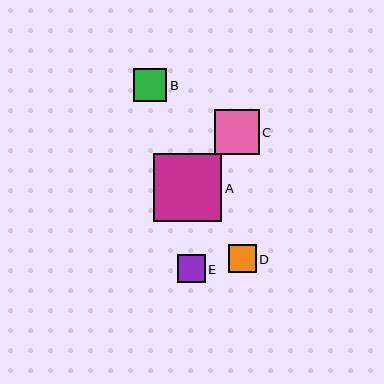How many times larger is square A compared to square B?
Square A is approximately 2.0 times the size of square B.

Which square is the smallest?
Square E is the smallest with a size of approximately 27 pixels.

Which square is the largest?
Square A is the largest with a size of approximately 68 pixels.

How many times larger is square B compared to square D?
Square B is approximately 1.2 times the size of square D.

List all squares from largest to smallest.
From largest to smallest: A, C, B, D, E.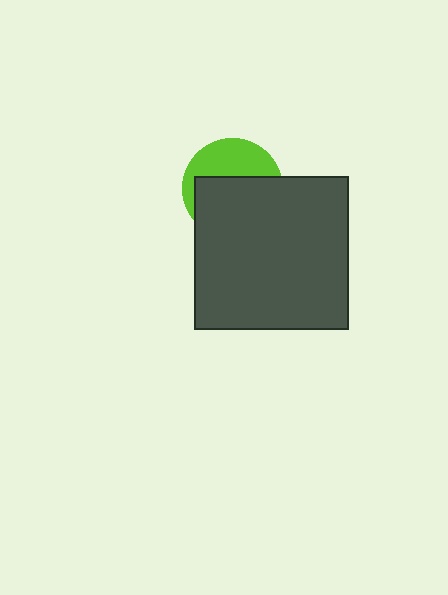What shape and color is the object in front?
The object in front is a dark gray square.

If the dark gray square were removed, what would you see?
You would see the complete lime circle.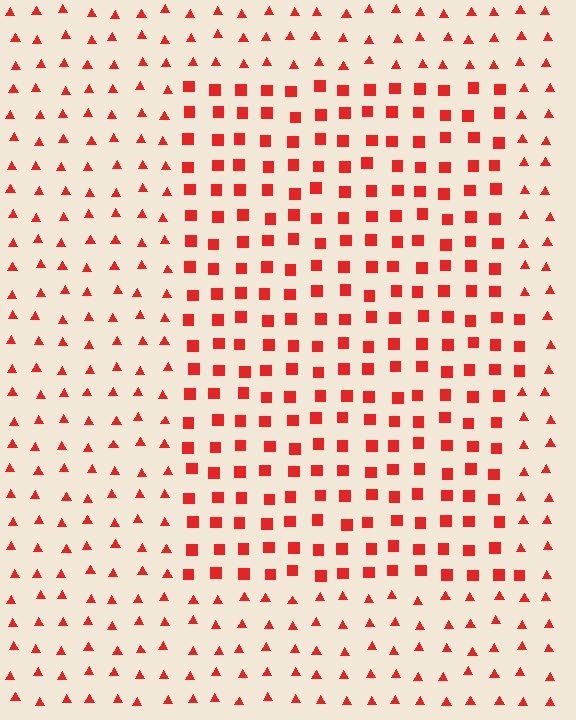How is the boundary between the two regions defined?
The boundary is defined by a change in element shape: squares inside vs. triangles outside. All elements share the same color and spacing.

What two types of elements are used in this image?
The image uses squares inside the rectangle region and triangles outside it.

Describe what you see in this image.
The image is filled with small red elements arranged in a uniform grid. A rectangle-shaped region contains squares, while the surrounding area contains triangles. The boundary is defined purely by the change in element shape.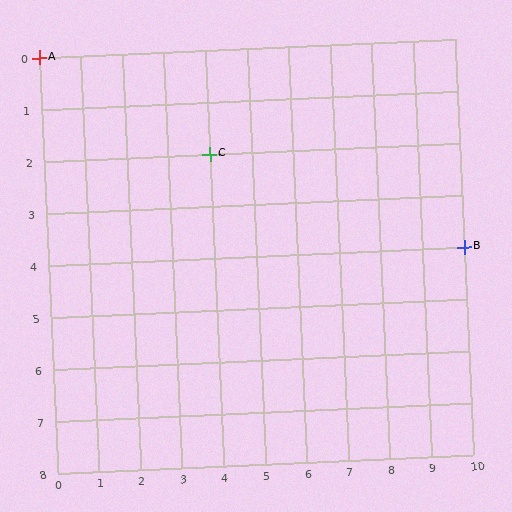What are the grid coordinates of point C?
Point C is at grid coordinates (4, 2).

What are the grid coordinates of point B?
Point B is at grid coordinates (10, 4).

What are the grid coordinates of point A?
Point A is at grid coordinates (0, 0).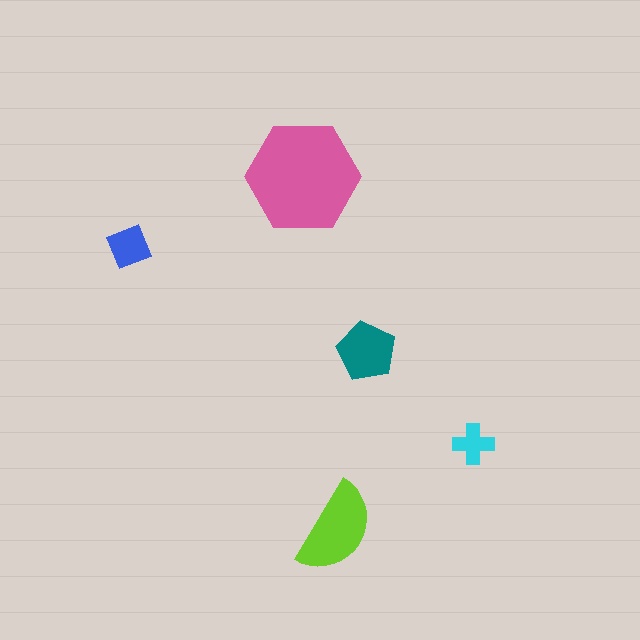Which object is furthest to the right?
The cyan cross is rightmost.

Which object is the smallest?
The cyan cross.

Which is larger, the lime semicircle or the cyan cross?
The lime semicircle.